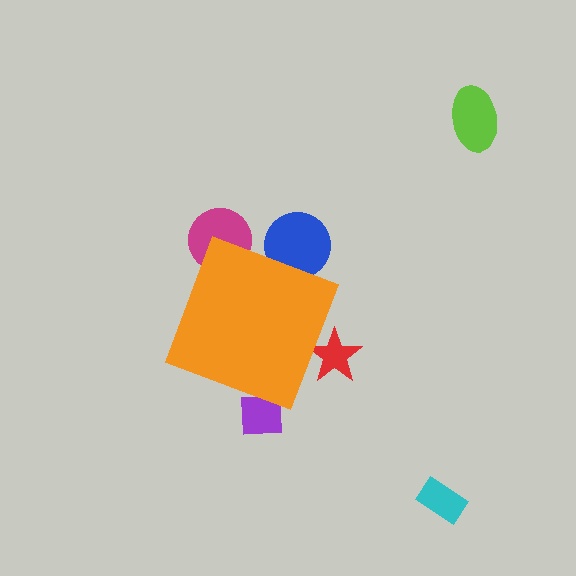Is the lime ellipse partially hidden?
No, the lime ellipse is fully visible.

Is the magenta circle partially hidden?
Yes, the magenta circle is partially hidden behind the orange diamond.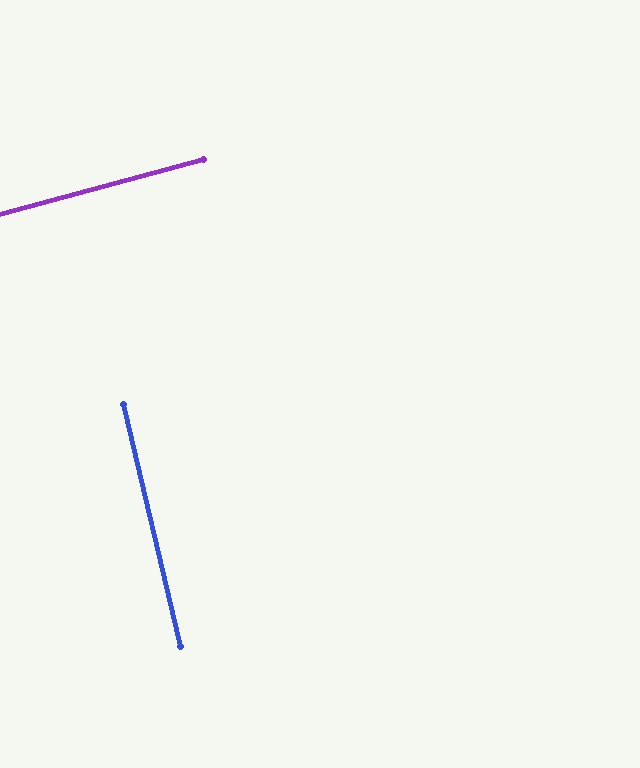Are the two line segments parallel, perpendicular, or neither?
Perpendicular — they meet at approximately 88°.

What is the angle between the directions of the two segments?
Approximately 88 degrees.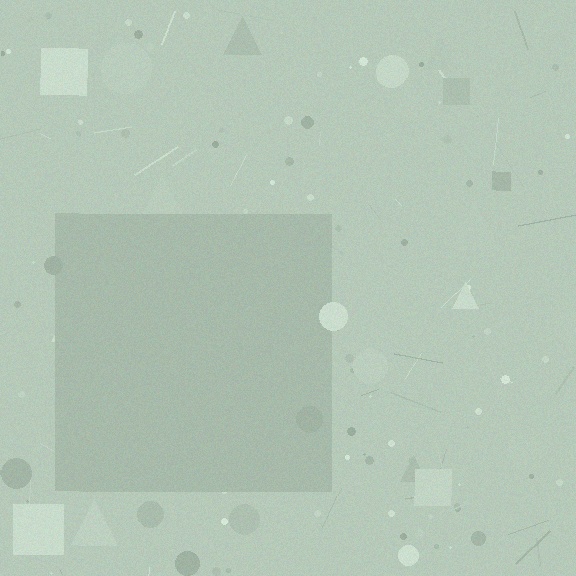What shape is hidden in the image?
A square is hidden in the image.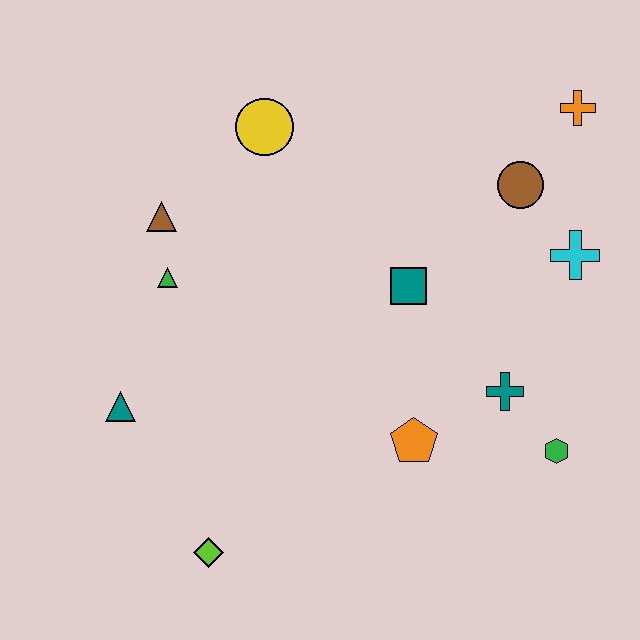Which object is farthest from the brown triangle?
The green hexagon is farthest from the brown triangle.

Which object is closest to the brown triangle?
The green triangle is closest to the brown triangle.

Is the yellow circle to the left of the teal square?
Yes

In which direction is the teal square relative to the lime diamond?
The teal square is above the lime diamond.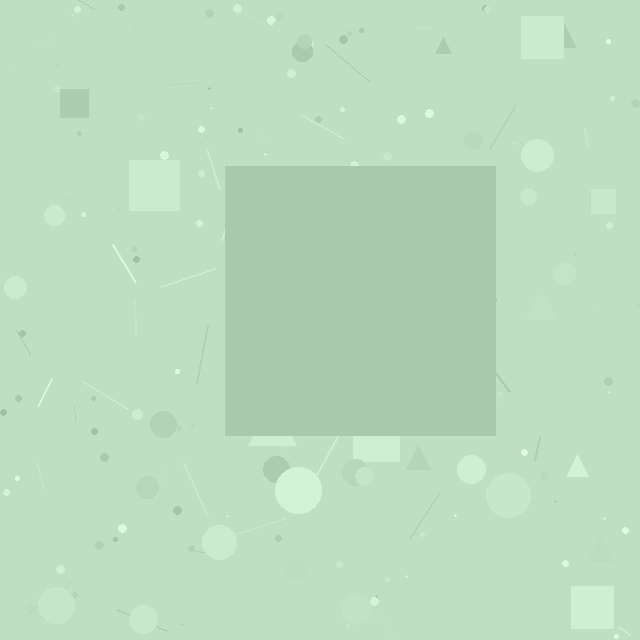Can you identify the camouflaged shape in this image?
The camouflaged shape is a square.